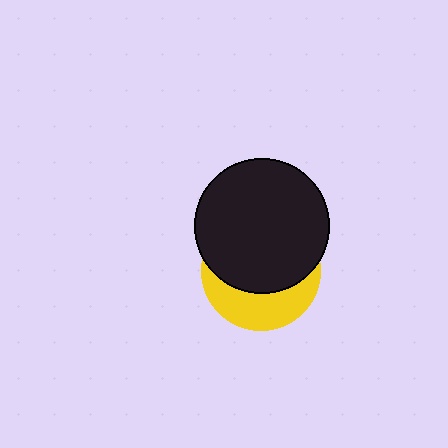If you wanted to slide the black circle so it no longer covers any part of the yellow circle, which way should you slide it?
Slide it up — that is the most direct way to separate the two shapes.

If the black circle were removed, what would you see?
You would see the complete yellow circle.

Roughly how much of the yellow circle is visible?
A small part of it is visible (roughly 37%).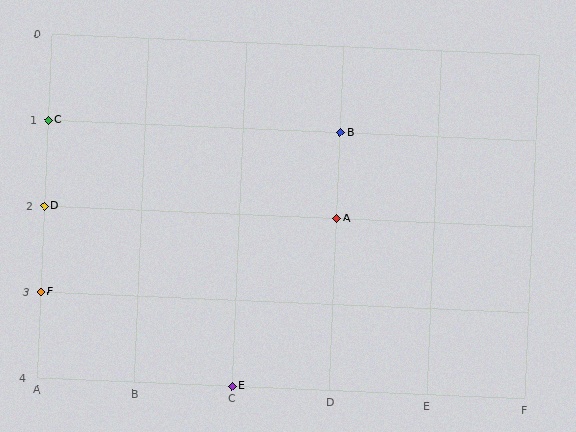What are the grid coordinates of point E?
Point E is at grid coordinates (C, 4).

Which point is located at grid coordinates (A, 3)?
Point F is at (A, 3).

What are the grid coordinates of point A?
Point A is at grid coordinates (D, 2).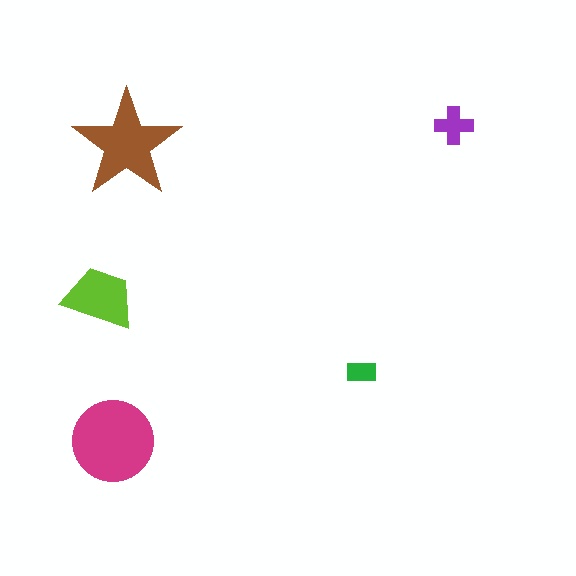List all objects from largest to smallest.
The magenta circle, the brown star, the lime trapezoid, the purple cross, the green rectangle.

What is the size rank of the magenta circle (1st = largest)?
1st.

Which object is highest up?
The purple cross is topmost.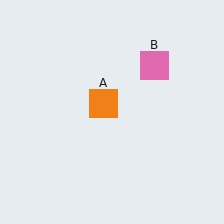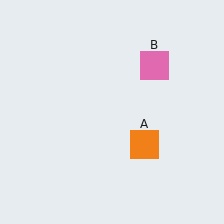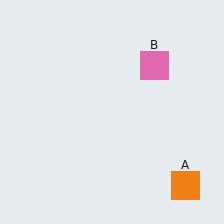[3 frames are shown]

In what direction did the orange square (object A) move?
The orange square (object A) moved down and to the right.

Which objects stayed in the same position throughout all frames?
Pink square (object B) remained stationary.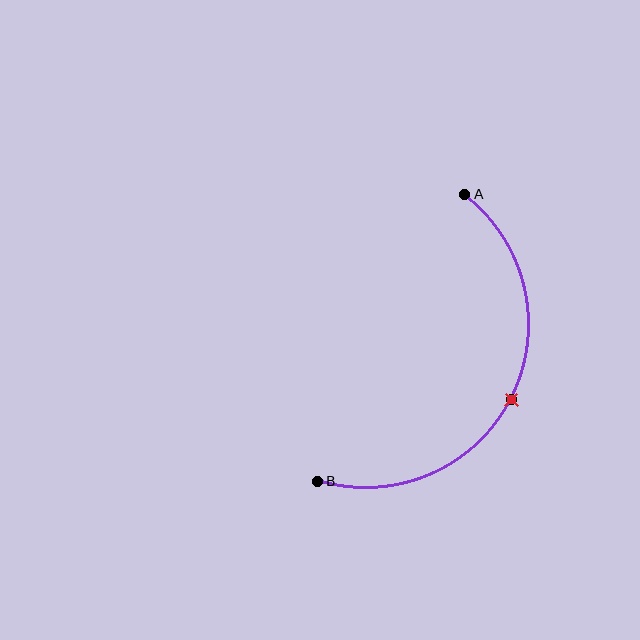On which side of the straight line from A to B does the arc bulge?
The arc bulges to the right of the straight line connecting A and B.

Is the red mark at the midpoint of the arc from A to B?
Yes. The red mark lies on the arc at equal arc-length from both A and B — it is the arc midpoint.